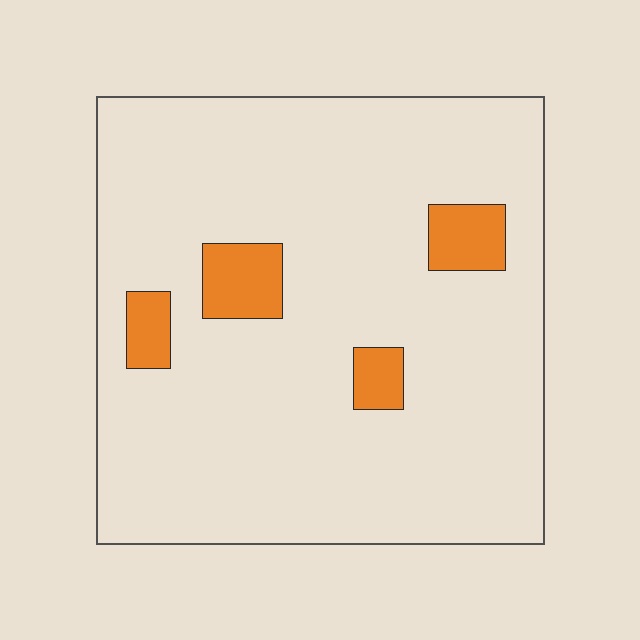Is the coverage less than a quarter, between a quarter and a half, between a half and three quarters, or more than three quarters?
Less than a quarter.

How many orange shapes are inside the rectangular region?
4.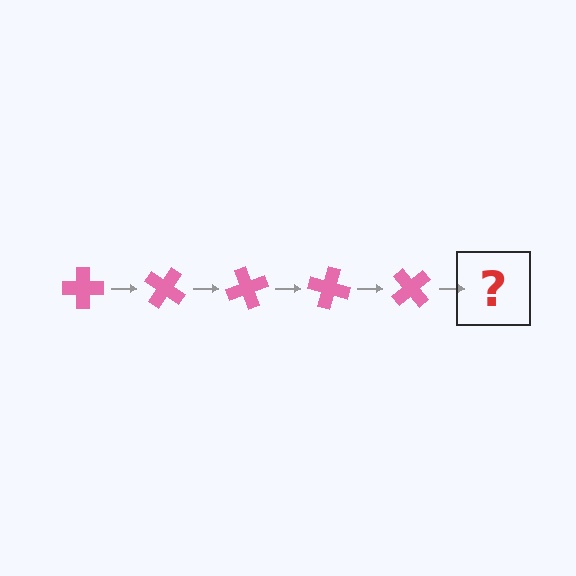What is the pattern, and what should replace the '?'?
The pattern is that the cross rotates 35 degrees each step. The '?' should be a pink cross rotated 175 degrees.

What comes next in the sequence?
The next element should be a pink cross rotated 175 degrees.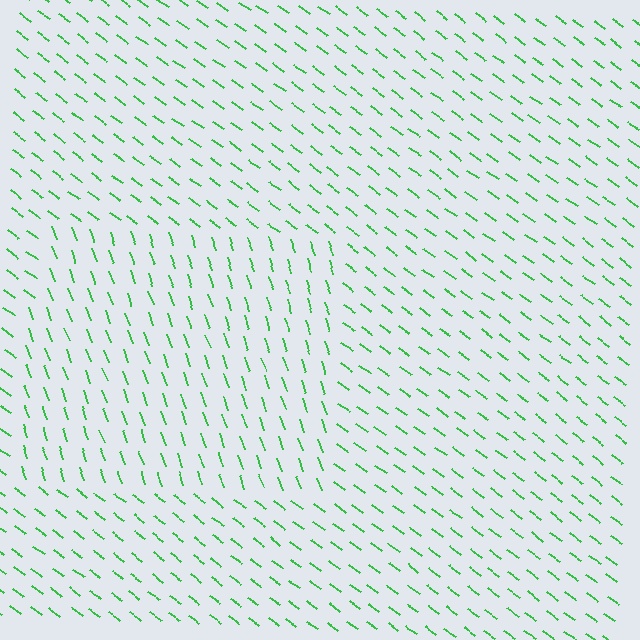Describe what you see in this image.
The image is filled with small green line segments. A rectangle region in the image has lines oriented differently from the surrounding lines, creating a visible texture boundary.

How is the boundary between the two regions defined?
The boundary is defined purely by a change in line orientation (approximately 35 degrees difference). All lines are the same color and thickness.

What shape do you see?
I see a rectangle.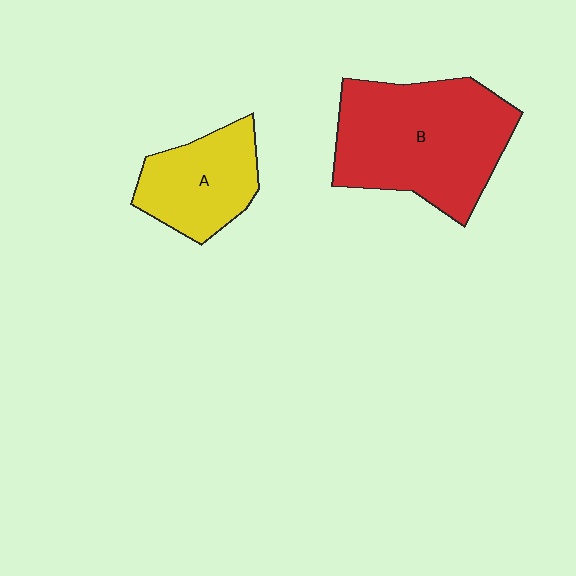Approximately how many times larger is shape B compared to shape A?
Approximately 1.9 times.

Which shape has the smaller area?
Shape A (yellow).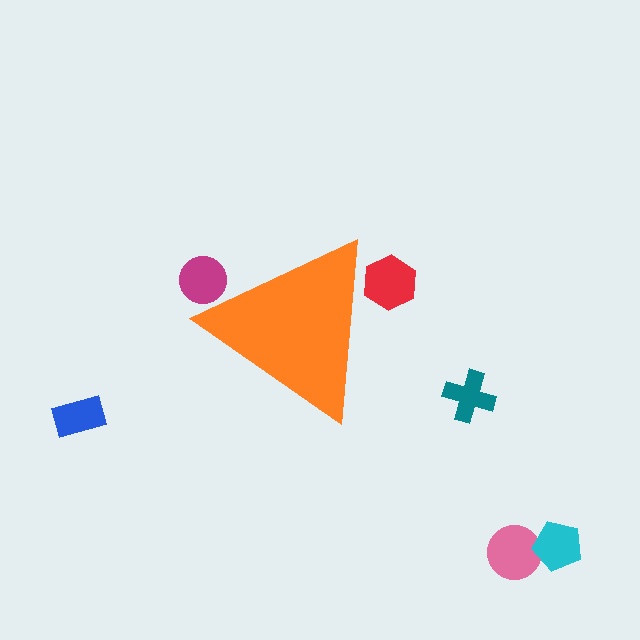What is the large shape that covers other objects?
An orange triangle.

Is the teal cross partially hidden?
No, the teal cross is fully visible.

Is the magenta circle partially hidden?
Yes, the magenta circle is partially hidden behind the orange triangle.